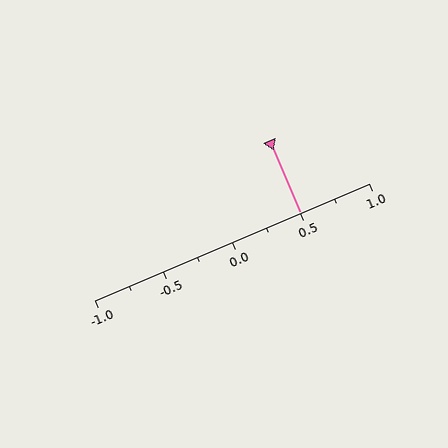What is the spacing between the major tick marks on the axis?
The major ticks are spaced 0.5 apart.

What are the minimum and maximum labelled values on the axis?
The axis runs from -1.0 to 1.0.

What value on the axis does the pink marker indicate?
The marker indicates approximately 0.5.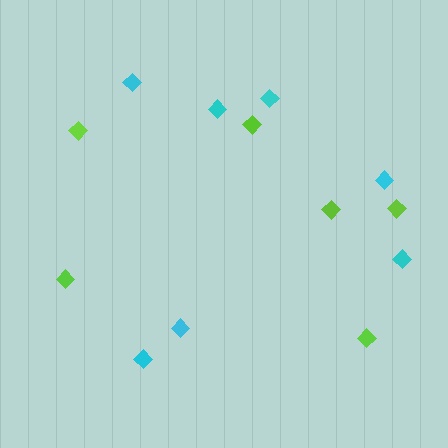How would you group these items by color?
There are 2 groups: one group of lime diamonds (6) and one group of cyan diamonds (7).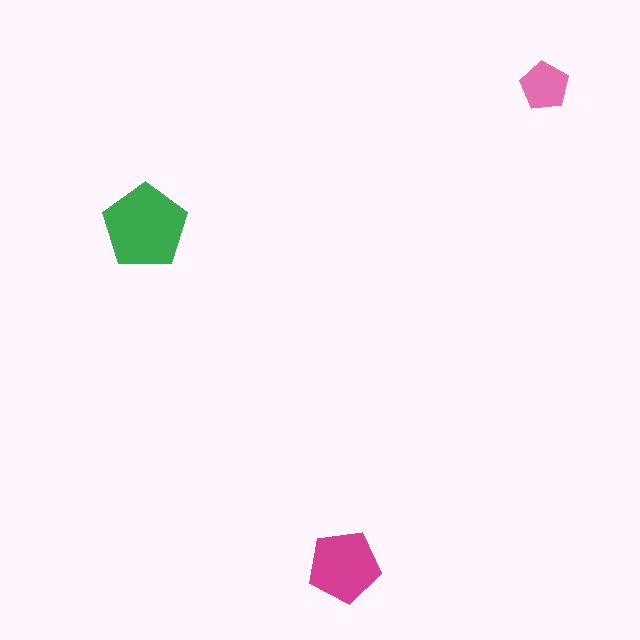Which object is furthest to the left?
The green pentagon is leftmost.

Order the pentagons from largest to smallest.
the green one, the magenta one, the pink one.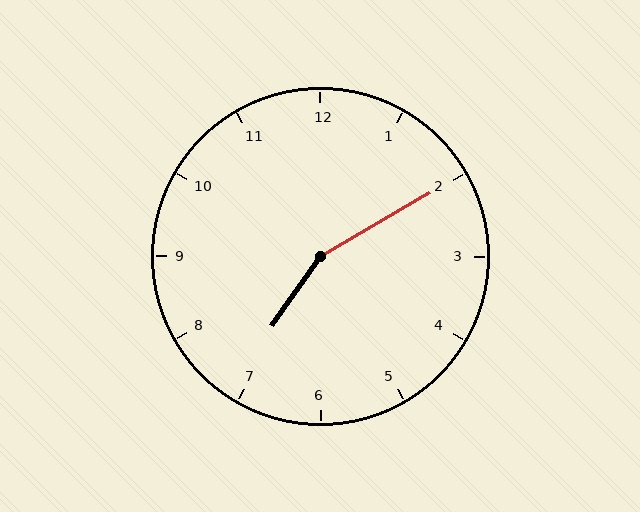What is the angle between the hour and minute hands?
Approximately 155 degrees.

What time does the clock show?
7:10.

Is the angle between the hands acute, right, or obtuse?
It is obtuse.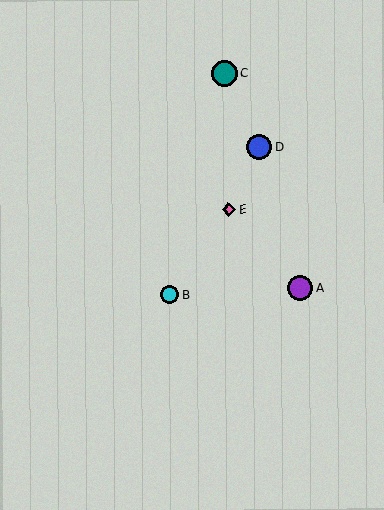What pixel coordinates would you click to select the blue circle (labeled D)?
Click at (259, 147) to select the blue circle D.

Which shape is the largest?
The teal circle (labeled C) is the largest.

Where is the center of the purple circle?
The center of the purple circle is at (300, 288).